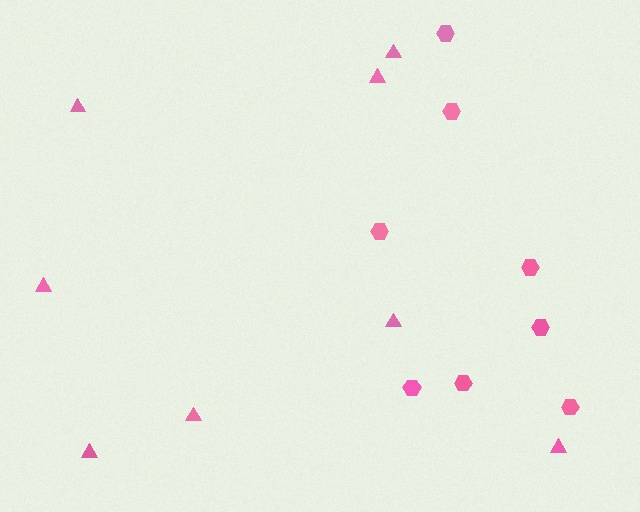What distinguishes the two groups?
There are 2 groups: one group of triangles (8) and one group of hexagons (8).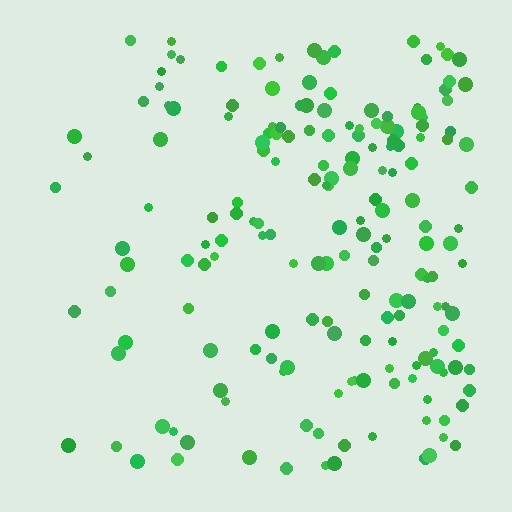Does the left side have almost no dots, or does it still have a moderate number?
Still a moderate number, just noticeably fewer than the right.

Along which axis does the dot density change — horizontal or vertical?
Horizontal.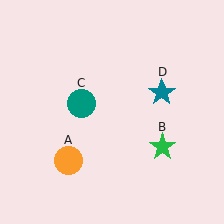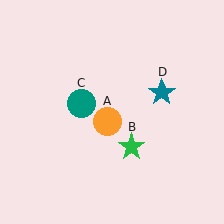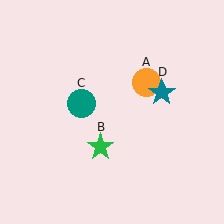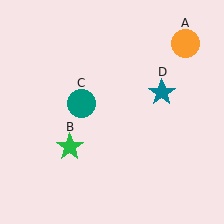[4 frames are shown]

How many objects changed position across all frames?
2 objects changed position: orange circle (object A), green star (object B).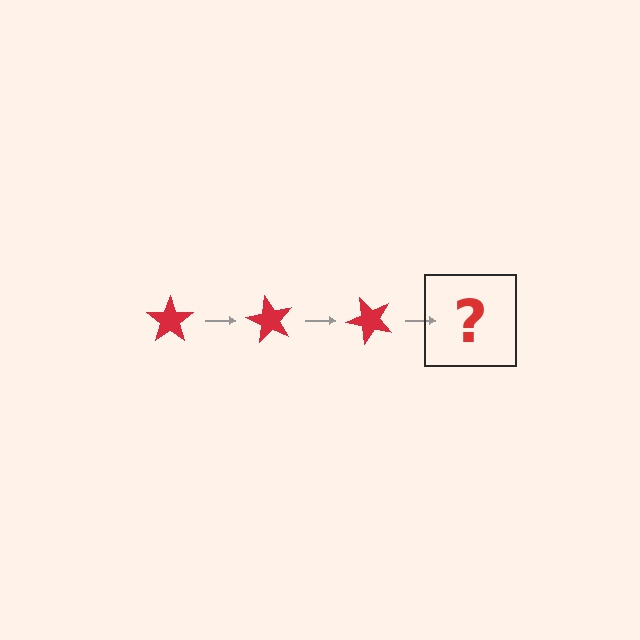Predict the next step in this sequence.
The next step is a red star rotated 180 degrees.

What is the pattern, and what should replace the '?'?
The pattern is that the star rotates 60 degrees each step. The '?' should be a red star rotated 180 degrees.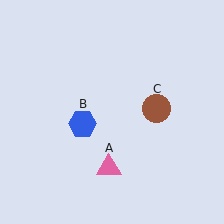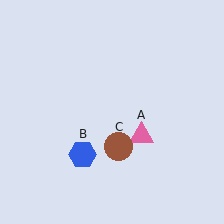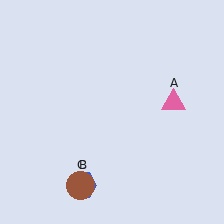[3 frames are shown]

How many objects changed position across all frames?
3 objects changed position: pink triangle (object A), blue hexagon (object B), brown circle (object C).